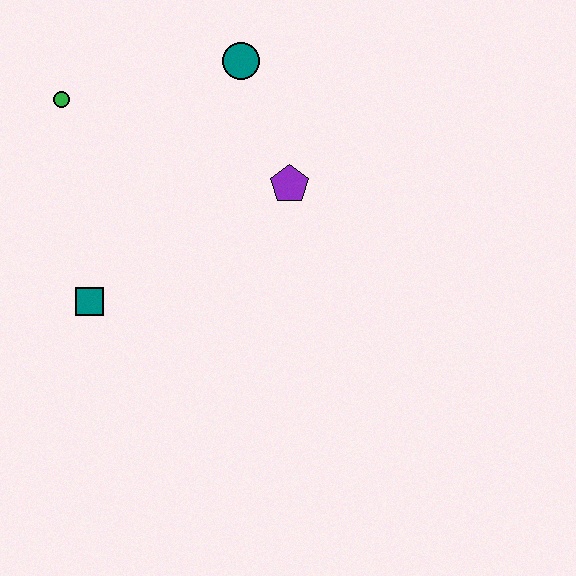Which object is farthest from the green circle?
The purple pentagon is farthest from the green circle.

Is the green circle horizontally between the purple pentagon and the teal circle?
No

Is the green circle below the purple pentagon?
No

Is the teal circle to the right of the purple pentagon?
No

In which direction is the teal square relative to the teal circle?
The teal square is below the teal circle.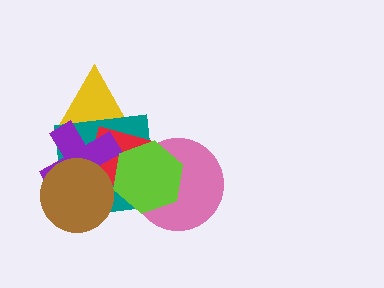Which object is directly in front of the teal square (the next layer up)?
The red square is directly in front of the teal square.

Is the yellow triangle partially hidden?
Yes, it is partially covered by another shape.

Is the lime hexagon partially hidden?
No, no other shape covers it.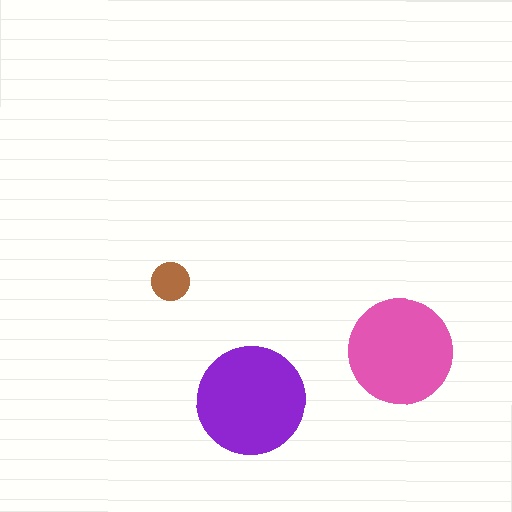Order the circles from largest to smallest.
the purple one, the pink one, the brown one.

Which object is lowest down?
The purple circle is bottommost.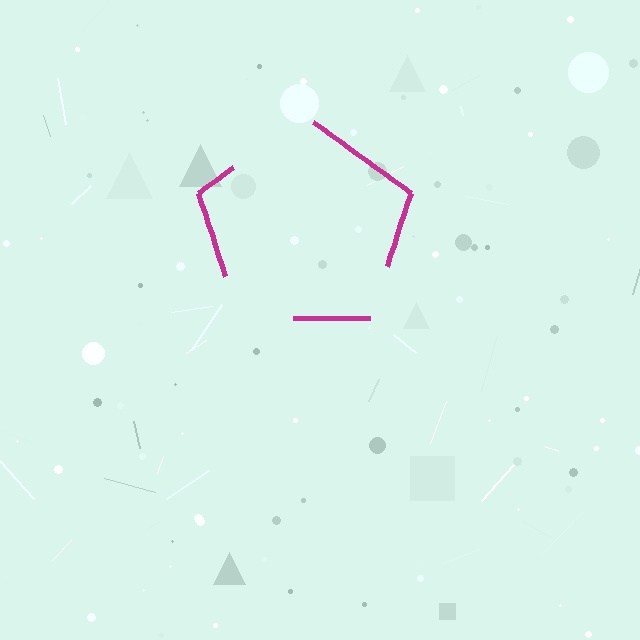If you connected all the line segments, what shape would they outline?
They would outline a pentagon.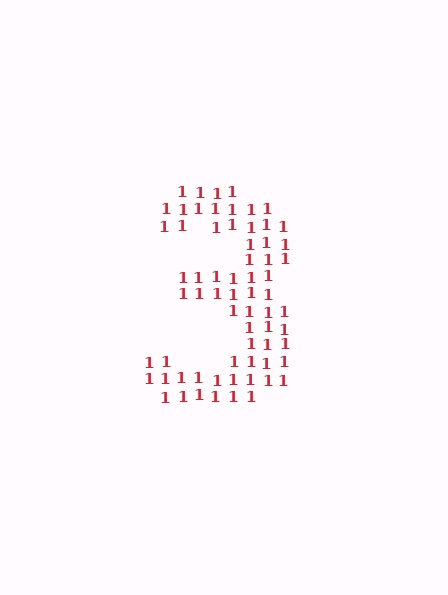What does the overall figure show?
The overall figure shows the digit 3.